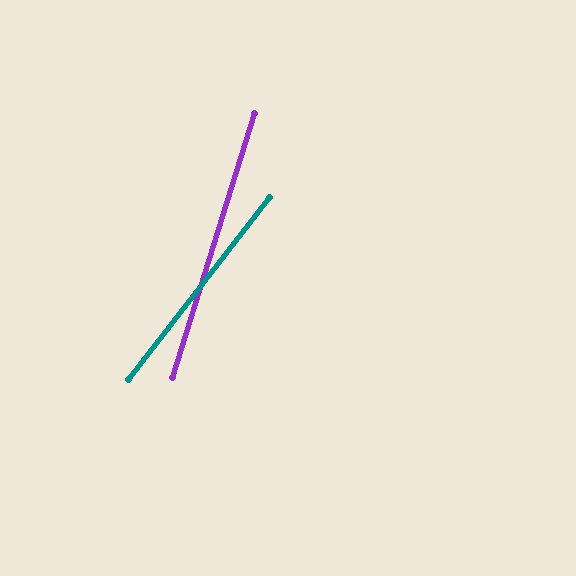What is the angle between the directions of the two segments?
Approximately 20 degrees.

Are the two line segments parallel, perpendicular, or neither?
Neither parallel nor perpendicular — they differ by about 20°.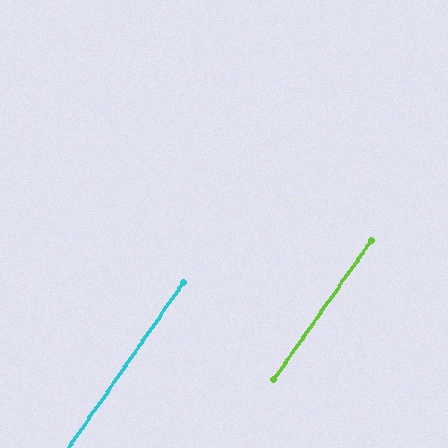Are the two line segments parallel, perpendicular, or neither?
Parallel — their directions differ by only 0.5°.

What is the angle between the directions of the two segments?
Approximately 1 degree.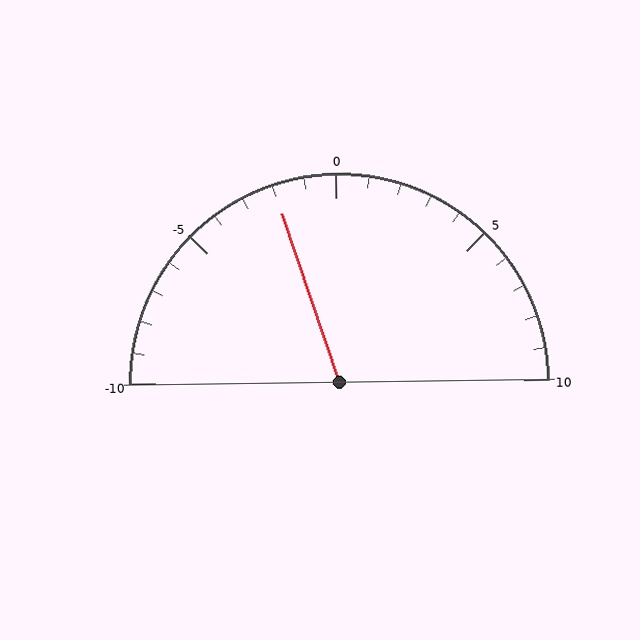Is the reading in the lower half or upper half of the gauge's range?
The reading is in the lower half of the range (-10 to 10).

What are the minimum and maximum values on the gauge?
The gauge ranges from -10 to 10.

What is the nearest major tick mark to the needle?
The nearest major tick mark is 0.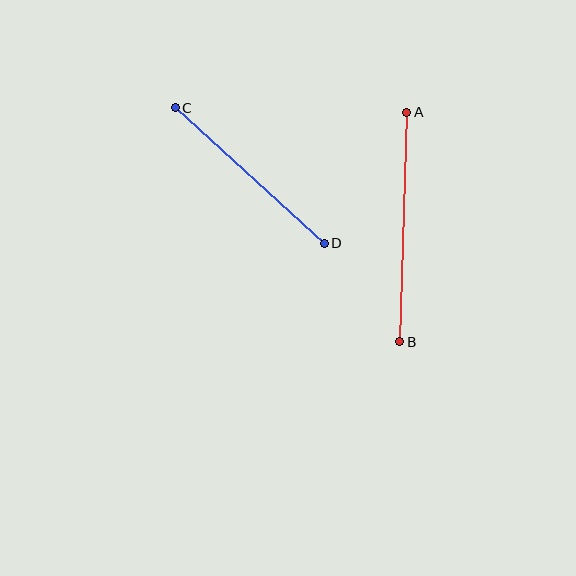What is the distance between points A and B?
The distance is approximately 230 pixels.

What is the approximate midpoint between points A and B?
The midpoint is at approximately (403, 227) pixels.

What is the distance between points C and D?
The distance is approximately 202 pixels.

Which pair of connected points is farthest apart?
Points A and B are farthest apart.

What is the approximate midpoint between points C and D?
The midpoint is at approximately (250, 176) pixels.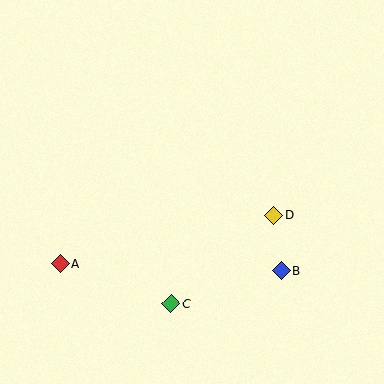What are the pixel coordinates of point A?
Point A is at (60, 264).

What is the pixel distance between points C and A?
The distance between C and A is 118 pixels.